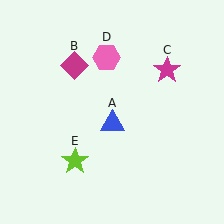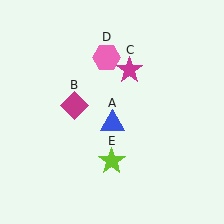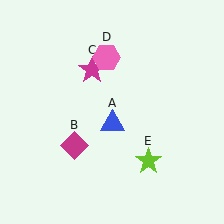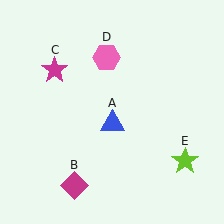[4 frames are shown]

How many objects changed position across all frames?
3 objects changed position: magenta diamond (object B), magenta star (object C), lime star (object E).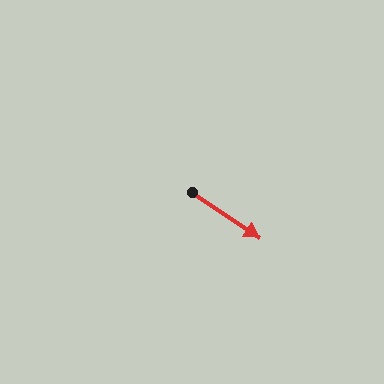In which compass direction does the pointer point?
Southeast.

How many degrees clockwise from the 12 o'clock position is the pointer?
Approximately 124 degrees.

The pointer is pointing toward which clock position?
Roughly 4 o'clock.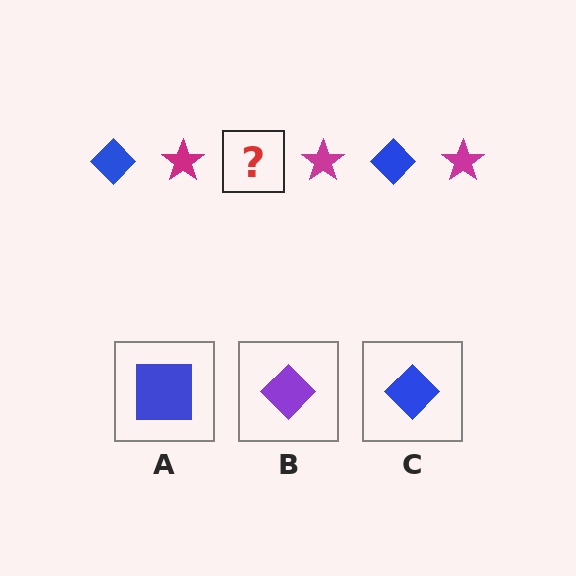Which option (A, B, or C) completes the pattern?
C.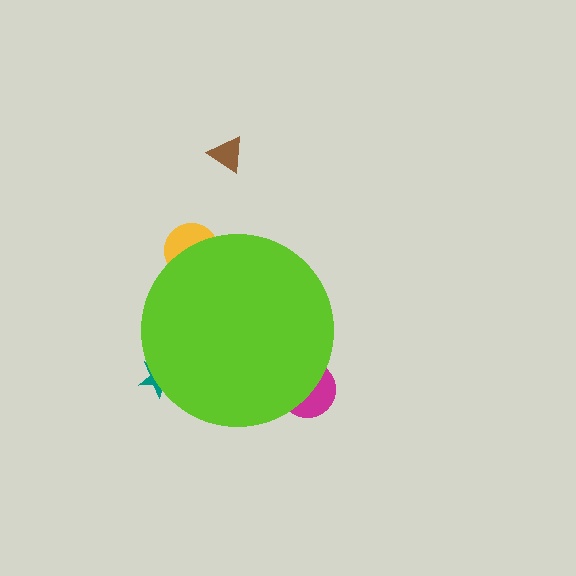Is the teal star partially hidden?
Yes, the teal star is partially hidden behind the lime circle.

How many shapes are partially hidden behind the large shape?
3 shapes are partially hidden.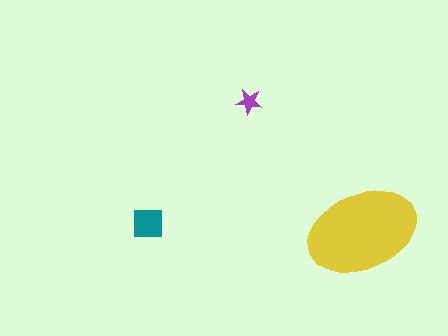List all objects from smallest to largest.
The purple star, the teal square, the yellow ellipse.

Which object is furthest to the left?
The teal square is leftmost.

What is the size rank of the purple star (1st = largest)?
3rd.